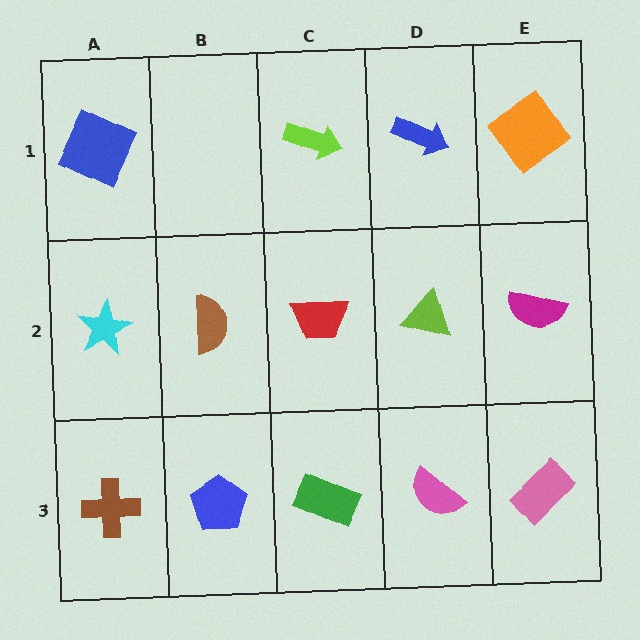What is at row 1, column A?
A blue square.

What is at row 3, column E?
A pink rectangle.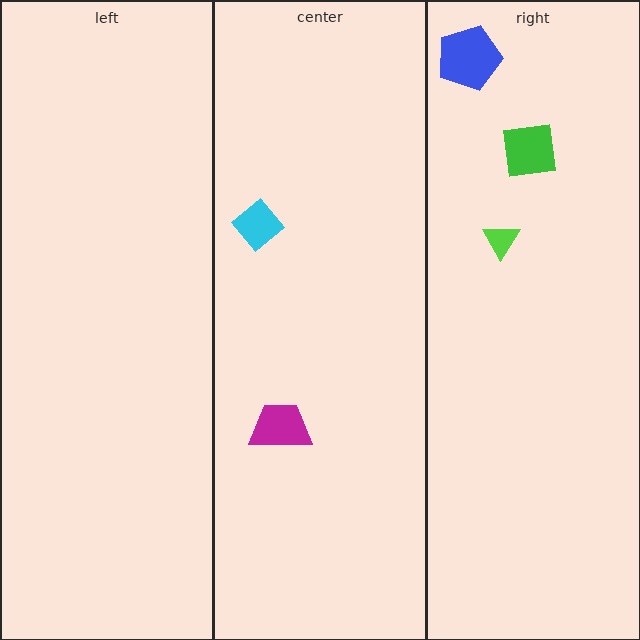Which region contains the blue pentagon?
The right region.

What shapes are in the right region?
The green square, the blue pentagon, the lime triangle.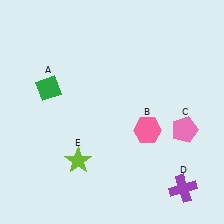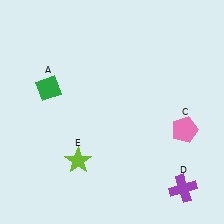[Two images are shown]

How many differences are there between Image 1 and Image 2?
There is 1 difference between the two images.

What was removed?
The pink hexagon (B) was removed in Image 2.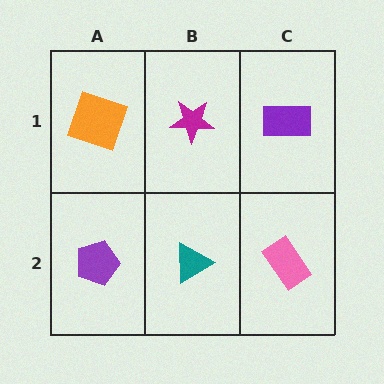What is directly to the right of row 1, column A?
A magenta star.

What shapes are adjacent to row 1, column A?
A purple pentagon (row 2, column A), a magenta star (row 1, column B).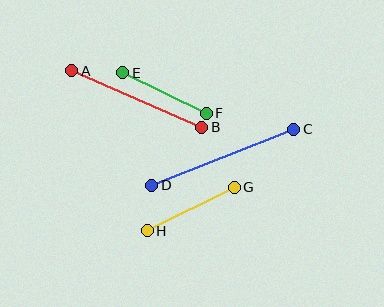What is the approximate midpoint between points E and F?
The midpoint is at approximately (164, 93) pixels.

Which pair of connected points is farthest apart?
Points C and D are farthest apart.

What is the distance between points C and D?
The distance is approximately 153 pixels.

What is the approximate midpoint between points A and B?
The midpoint is at approximately (137, 99) pixels.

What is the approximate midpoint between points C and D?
The midpoint is at approximately (223, 157) pixels.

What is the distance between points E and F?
The distance is approximately 93 pixels.